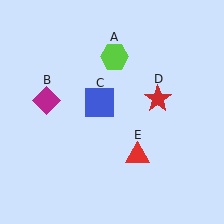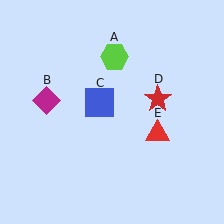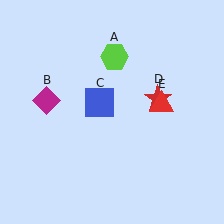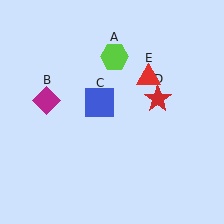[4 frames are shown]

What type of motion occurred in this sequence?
The red triangle (object E) rotated counterclockwise around the center of the scene.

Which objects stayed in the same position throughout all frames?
Lime hexagon (object A) and magenta diamond (object B) and blue square (object C) and red star (object D) remained stationary.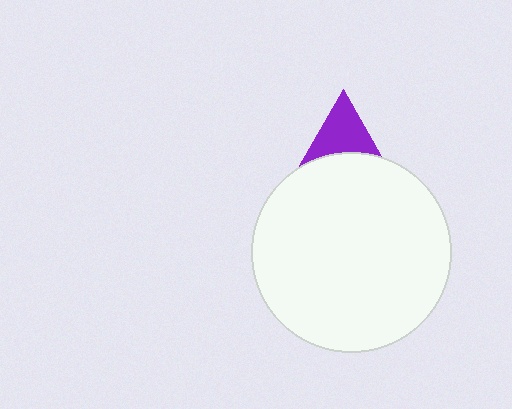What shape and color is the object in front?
The object in front is a white circle.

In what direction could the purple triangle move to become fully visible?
The purple triangle could move up. That would shift it out from behind the white circle entirely.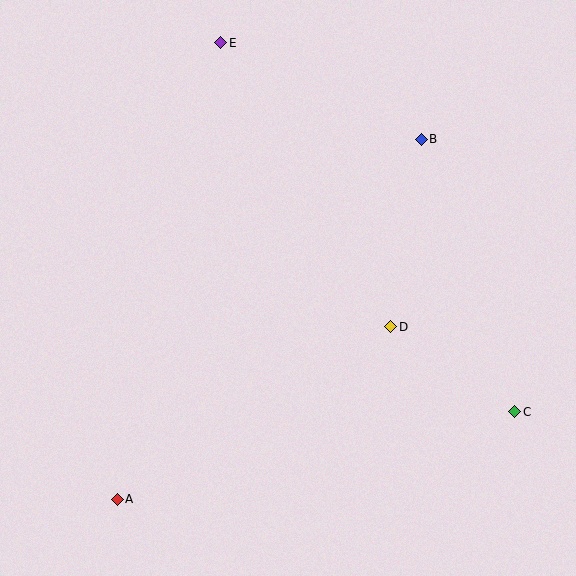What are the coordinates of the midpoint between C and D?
The midpoint between C and D is at (453, 369).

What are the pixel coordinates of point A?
Point A is at (117, 499).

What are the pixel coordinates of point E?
Point E is at (221, 43).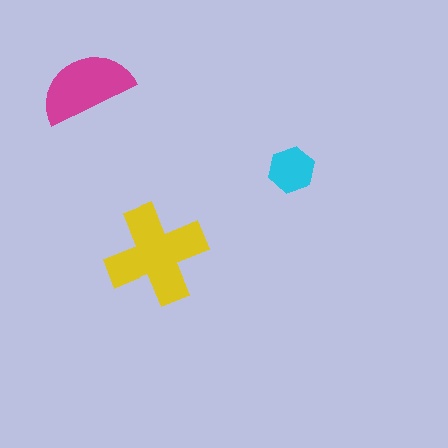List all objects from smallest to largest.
The cyan hexagon, the magenta semicircle, the yellow cross.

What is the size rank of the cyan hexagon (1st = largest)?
3rd.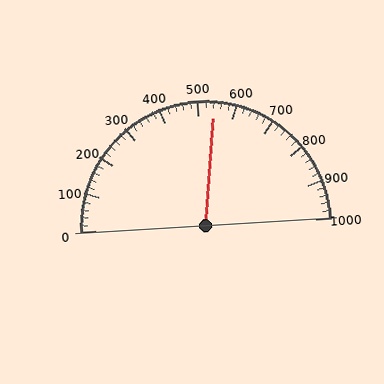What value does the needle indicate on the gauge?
The needle indicates approximately 540.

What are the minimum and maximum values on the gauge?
The gauge ranges from 0 to 1000.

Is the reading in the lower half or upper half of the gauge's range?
The reading is in the upper half of the range (0 to 1000).